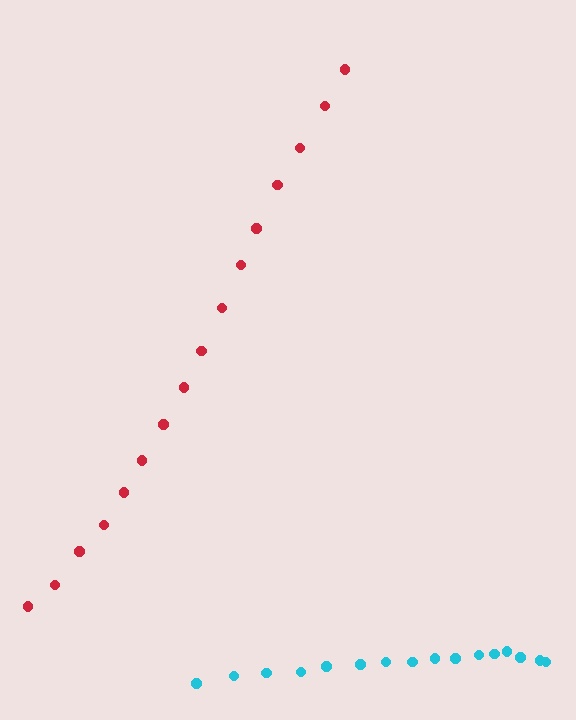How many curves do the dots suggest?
There are 2 distinct paths.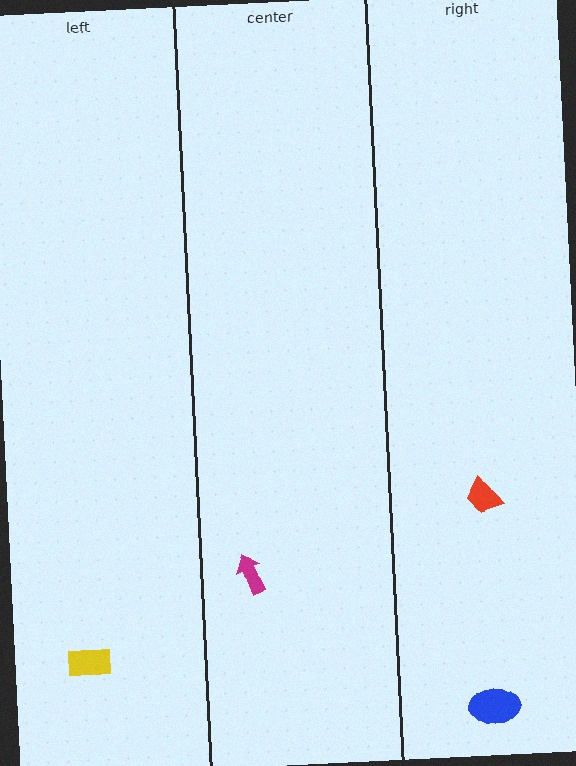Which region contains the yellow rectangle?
The left region.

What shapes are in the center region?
The magenta arrow.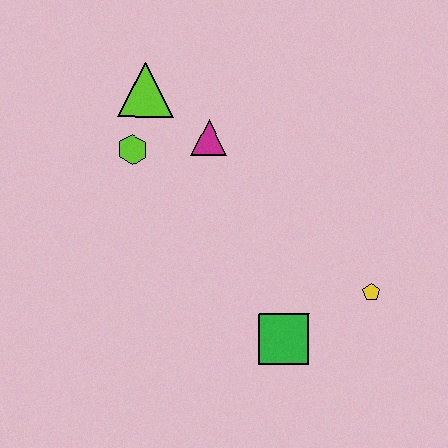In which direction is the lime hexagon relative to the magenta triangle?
The lime hexagon is to the left of the magenta triangle.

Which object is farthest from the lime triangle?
The yellow pentagon is farthest from the lime triangle.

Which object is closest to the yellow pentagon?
The green square is closest to the yellow pentagon.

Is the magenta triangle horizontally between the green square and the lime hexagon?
Yes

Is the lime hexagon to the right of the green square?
No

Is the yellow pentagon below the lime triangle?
Yes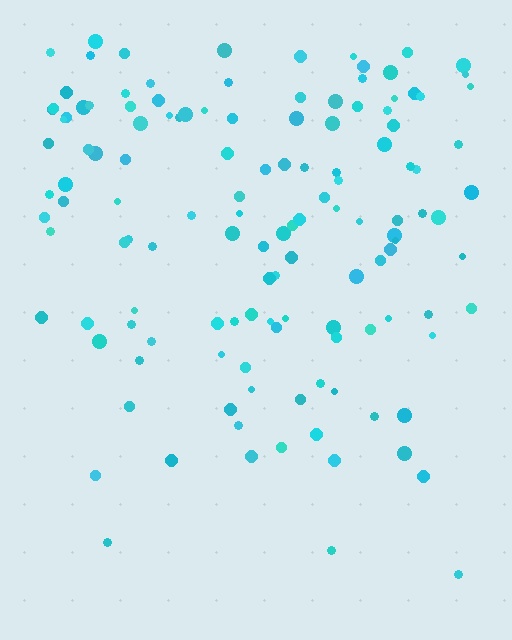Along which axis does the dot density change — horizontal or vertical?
Vertical.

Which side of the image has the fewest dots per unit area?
The bottom.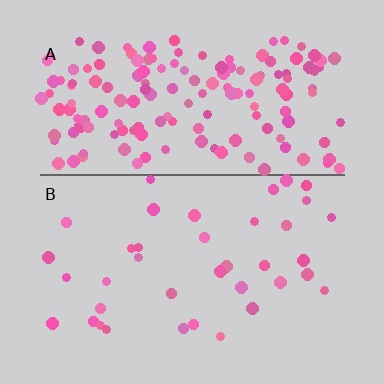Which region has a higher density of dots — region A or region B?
A (the top).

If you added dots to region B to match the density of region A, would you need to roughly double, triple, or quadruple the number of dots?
Approximately quadruple.